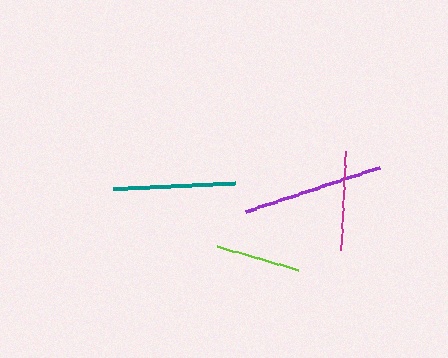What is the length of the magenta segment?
The magenta segment is approximately 99 pixels long.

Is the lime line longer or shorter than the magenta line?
The magenta line is longer than the lime line.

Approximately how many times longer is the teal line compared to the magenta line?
The teal line is approximately 1.2 times the length of the magenta line.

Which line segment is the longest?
The purple line is the longest at approximately 141 pixels.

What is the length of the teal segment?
The teal segment is approximately 122 pixels long.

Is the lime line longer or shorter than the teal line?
The teal line is longer than the lime line.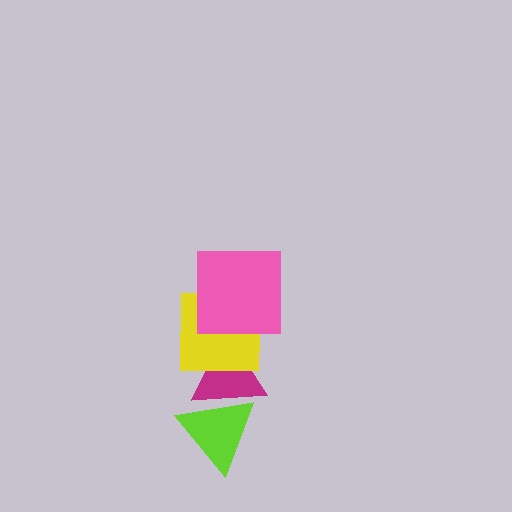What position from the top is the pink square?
The pink square is 1st from the top.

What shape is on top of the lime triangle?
The magenta triangle is on top of the lime triangle.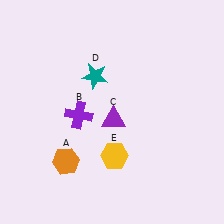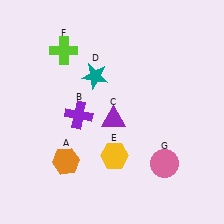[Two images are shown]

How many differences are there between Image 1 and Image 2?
There are 2 differences between the two images.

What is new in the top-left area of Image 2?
A lime cross (F) was added in the top-left area of Image 2.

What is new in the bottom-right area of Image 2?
A pink circle (G) was added in the bottom-right area of Image 2.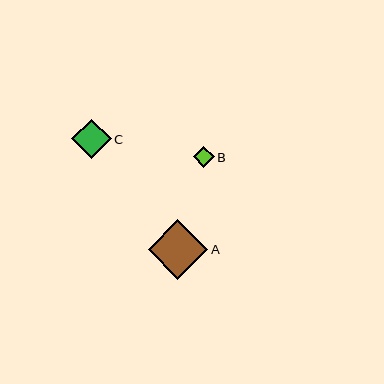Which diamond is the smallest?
Diamond B is the smallest with a size of approximately 21 pixels.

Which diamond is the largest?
Diamond A is the largest with a size of approximately 60 pixels.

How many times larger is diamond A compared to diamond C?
Diamond A is approximately 1.5 times the size of diamond C.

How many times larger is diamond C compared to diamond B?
Diamond C is approximately 1.9 times the size of diamond B.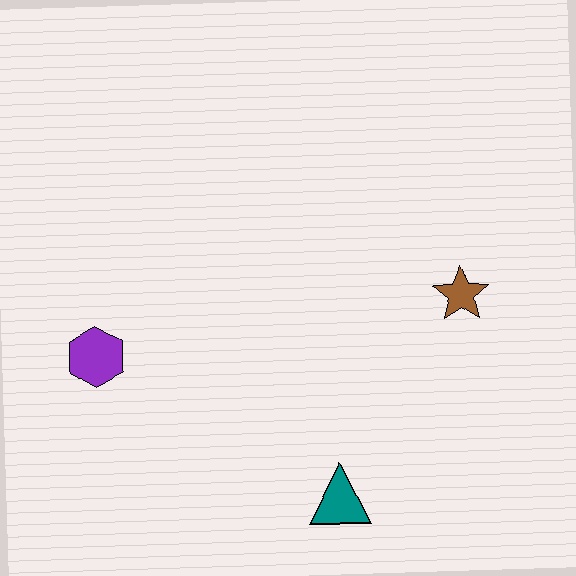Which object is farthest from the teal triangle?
The purple hexagon is farthest from the teal triangle.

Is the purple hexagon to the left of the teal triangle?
Yes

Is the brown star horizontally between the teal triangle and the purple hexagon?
No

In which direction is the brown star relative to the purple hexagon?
The brown star is to the right of the purple hexagon.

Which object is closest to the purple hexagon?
The teal triangle is closest to the purple hexagon.